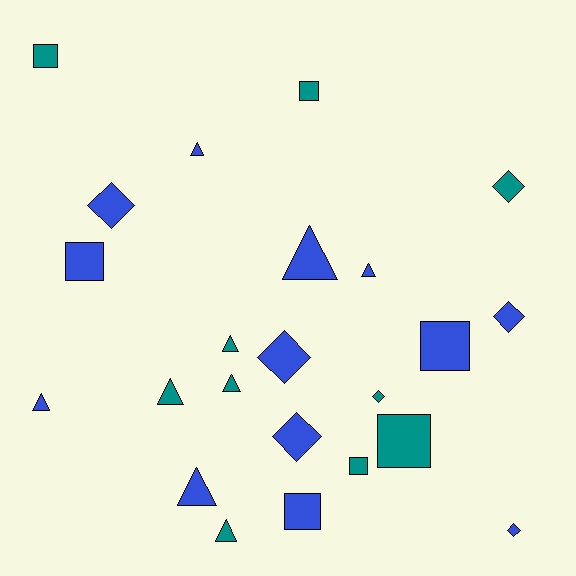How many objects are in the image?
There are 23 objects.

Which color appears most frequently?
Blue, with 13 objects.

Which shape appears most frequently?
Triangle, with 9 objects.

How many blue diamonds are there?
There are 5 blue diamonds.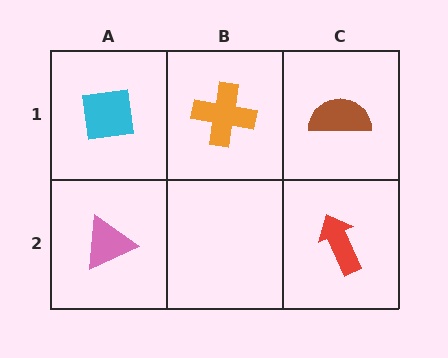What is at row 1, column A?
A cyan square.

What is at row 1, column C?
A brown semicircle.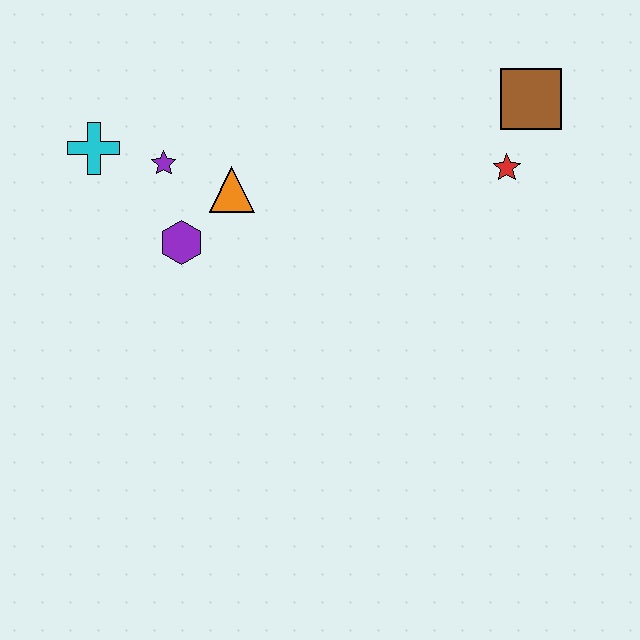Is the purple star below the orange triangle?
No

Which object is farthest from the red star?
The cyan cross is farthest from the red star.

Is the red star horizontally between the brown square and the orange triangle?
Yes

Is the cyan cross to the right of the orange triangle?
No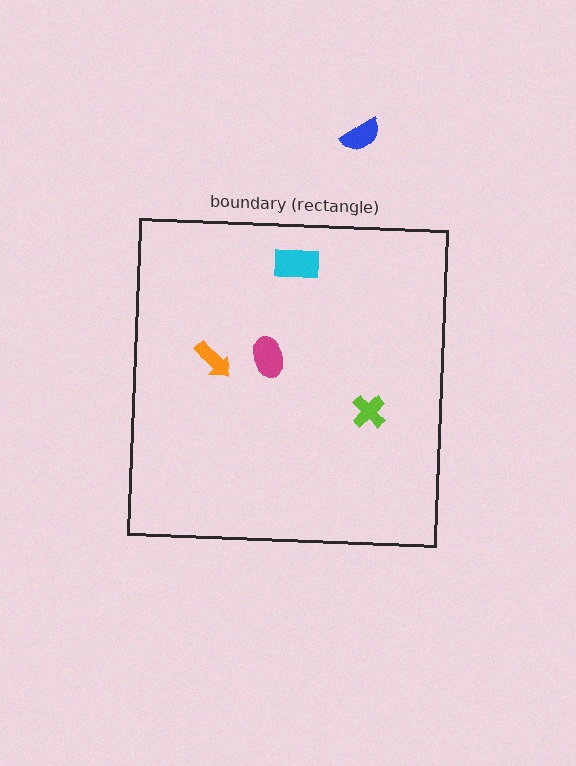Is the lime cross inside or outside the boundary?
Inside.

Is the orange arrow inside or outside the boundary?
Inside.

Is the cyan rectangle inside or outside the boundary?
Inside.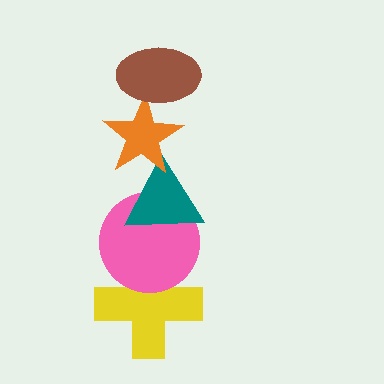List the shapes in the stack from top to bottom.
From top to bottom: the brown ellipse, the orange star, the teal triangle, the pink circle, the yellow cross.